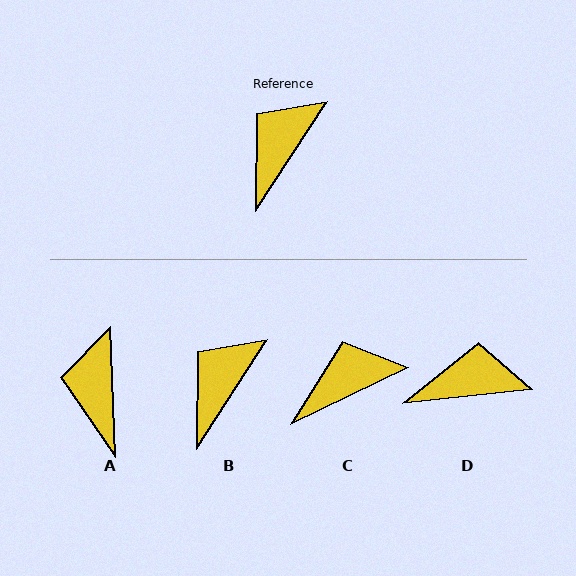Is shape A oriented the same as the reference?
No, it is off by about 35 degrees.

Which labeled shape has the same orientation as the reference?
B.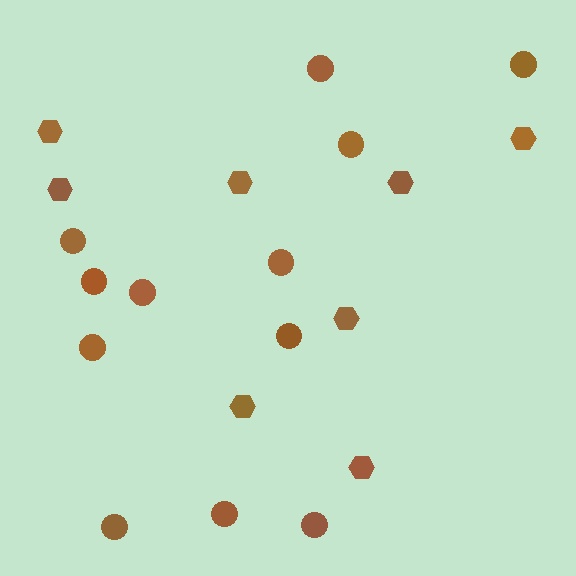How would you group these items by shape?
There are 2 groups: one group of circles (12) and one group of hexagons (8).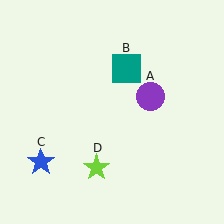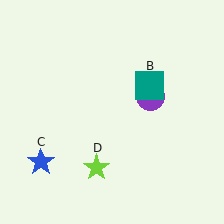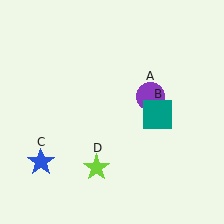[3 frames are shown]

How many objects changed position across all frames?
1 object changed position: teal square (object B).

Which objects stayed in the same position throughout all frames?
Purple circle (object A) and blue star (object C) and lime star (object D) remained stationary.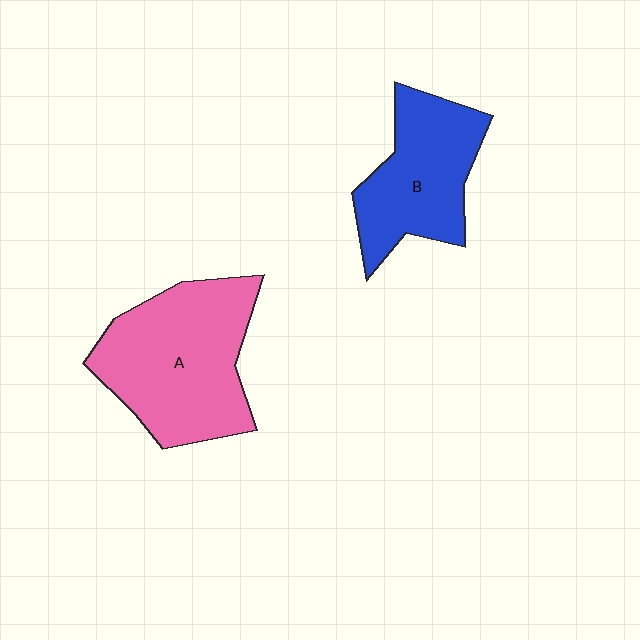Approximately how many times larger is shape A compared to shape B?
Approximately 1.4 times.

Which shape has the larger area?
Shape A (pink).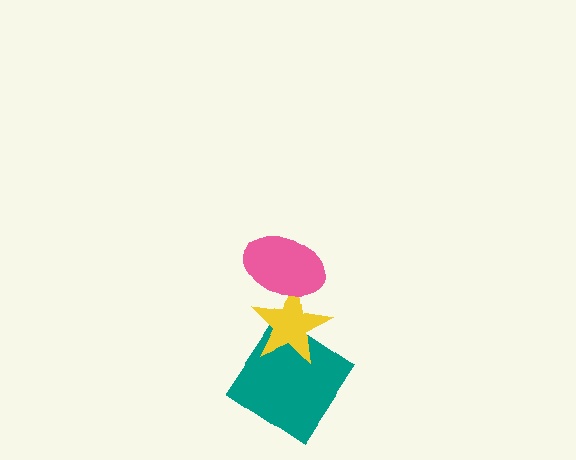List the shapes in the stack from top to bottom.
From top to bottom: the pink ellipse, the yellow star, the teal diamond.